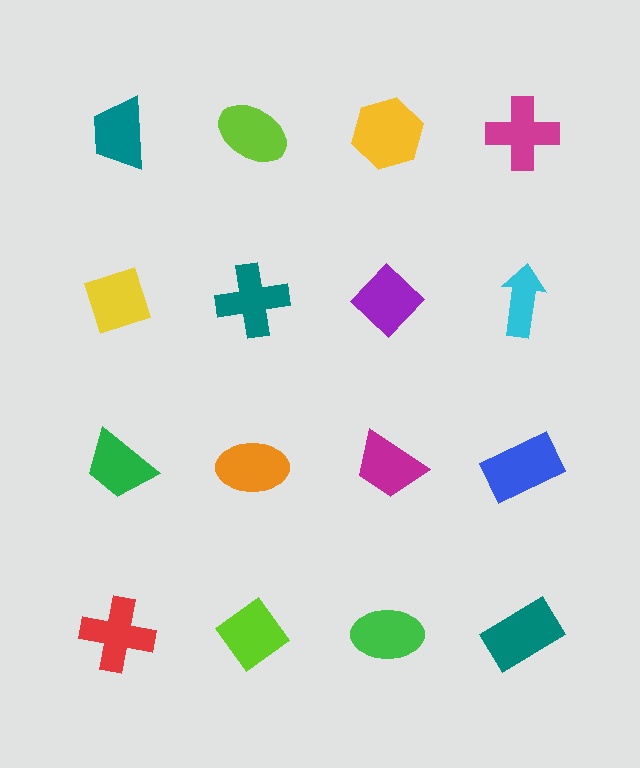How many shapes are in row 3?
4 shapes.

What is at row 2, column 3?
A purple diamond.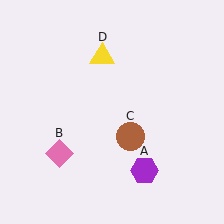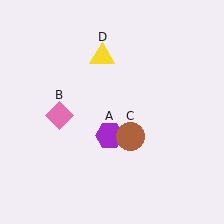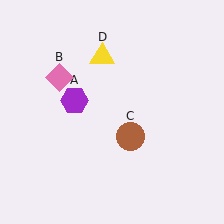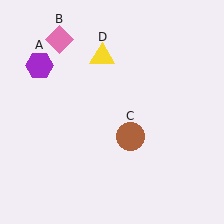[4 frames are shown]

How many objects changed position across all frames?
2 objects changed position: purple hexagon (object A), pink diamond (object B).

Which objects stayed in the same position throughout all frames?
Brown circle (object C) and yellow triangle (object D) remained stationary.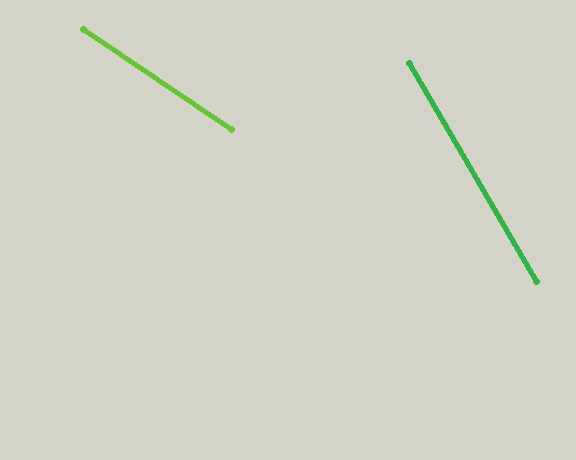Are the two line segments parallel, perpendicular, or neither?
Neither parallel nor perpendicular — they differ by about 25°.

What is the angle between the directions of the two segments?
Approximately 25 degrees.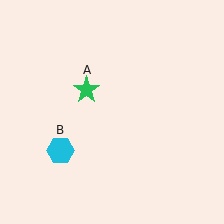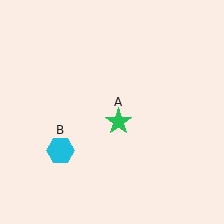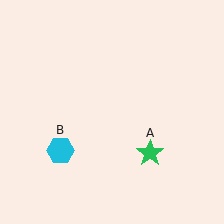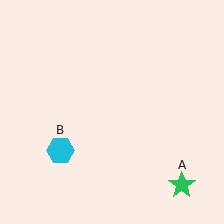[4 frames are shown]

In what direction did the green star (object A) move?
The green star (object A) moved down and to the right.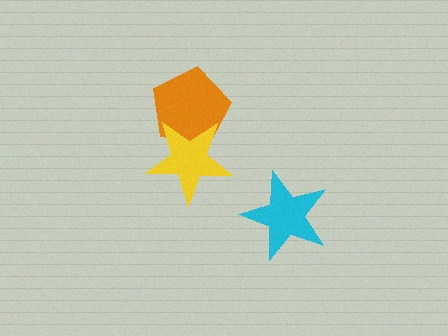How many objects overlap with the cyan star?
0 objects overlap with the cyan star.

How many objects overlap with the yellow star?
1 object overlaps with the yellow star.